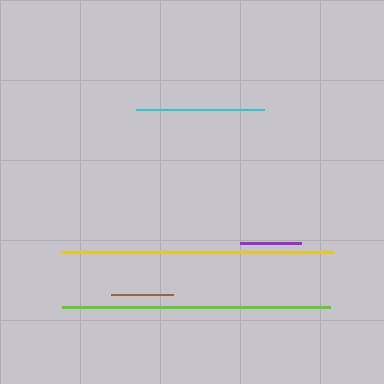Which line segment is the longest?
The yellow line is the longest at approximately 273 pixels.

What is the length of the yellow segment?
The yellow segment is approximately 273 pixels long.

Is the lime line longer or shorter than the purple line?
The lime line is longer than the purple line.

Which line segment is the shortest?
The purple line is the shortest at approximately 60 pixels.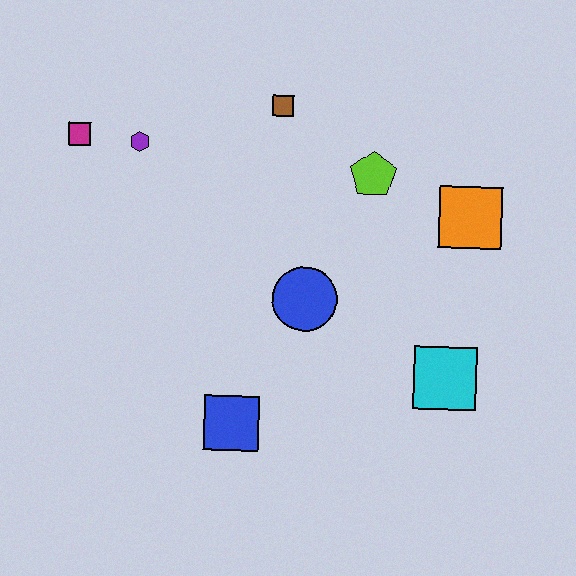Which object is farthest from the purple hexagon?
The cyan square is farthest from the purple hexagon.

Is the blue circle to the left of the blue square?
No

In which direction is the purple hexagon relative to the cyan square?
The purple hexagon is to the left of the cyan square.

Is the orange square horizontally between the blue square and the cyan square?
No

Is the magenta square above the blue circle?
Yes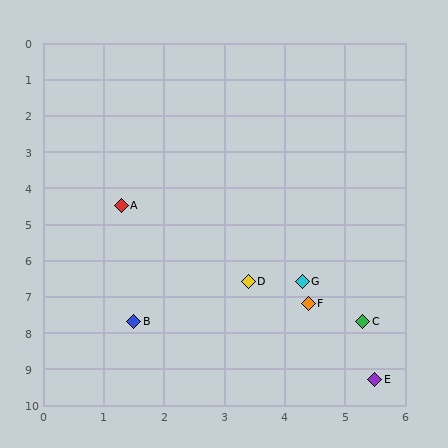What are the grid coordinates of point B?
Point B is at approximately (1.5, 7.7).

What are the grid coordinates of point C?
Point C is at approximately (5.3, 7.7).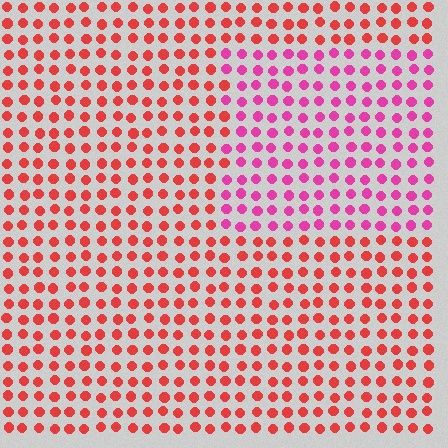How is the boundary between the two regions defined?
The boundary is defined purely by a slight shift in hue (about 39 degrees). Spacing, size, and orientation are identical on both sides.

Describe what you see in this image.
The image is filled with small red elements in a uniform arrangement. A rectangle-shaped region is visible where the elements are tinted to a slightly different hue, forming a subtle color boundary.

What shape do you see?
I see a rectangle.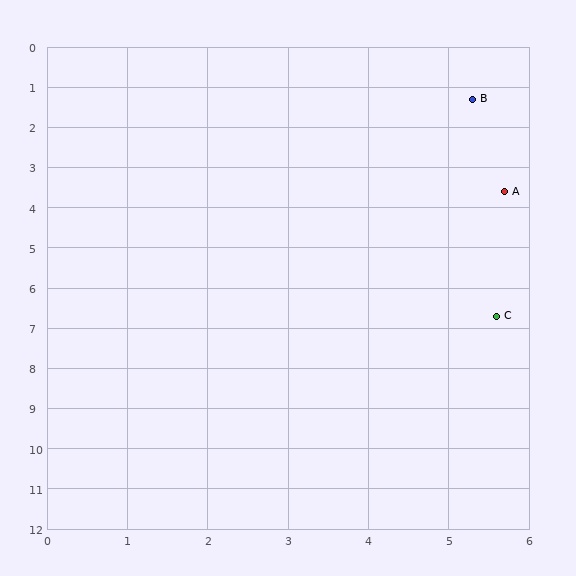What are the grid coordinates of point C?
Point C is at approximately (5.6, 6.7).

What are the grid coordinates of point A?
Point A is at approximately (5.7, 3.6).